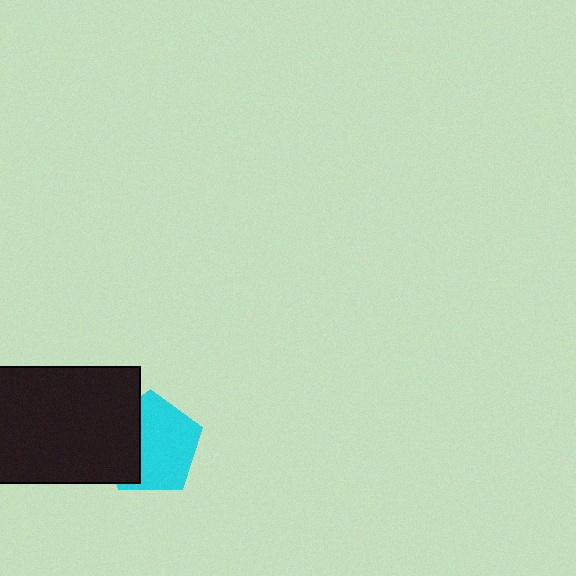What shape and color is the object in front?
The object in front is a black rectangle.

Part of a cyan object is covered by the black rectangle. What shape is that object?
It is a pentagon.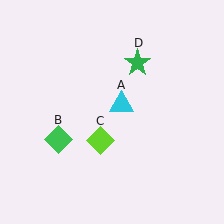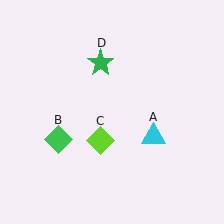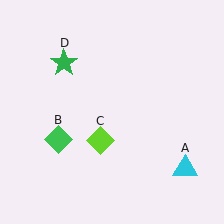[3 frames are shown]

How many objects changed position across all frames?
2 objects changed position: cyan triangle (object A), green star (object D).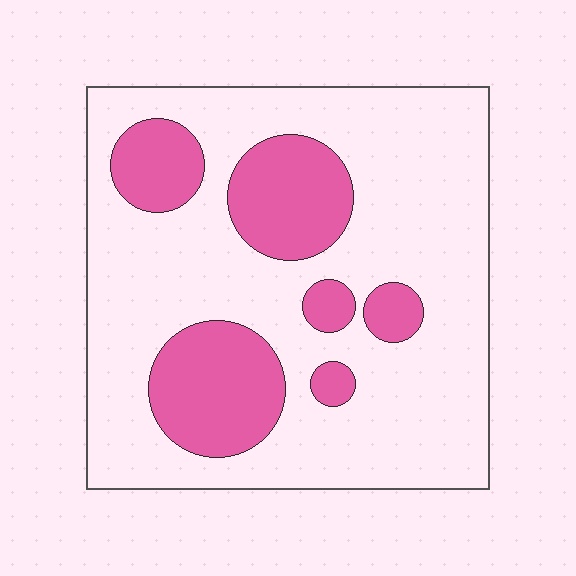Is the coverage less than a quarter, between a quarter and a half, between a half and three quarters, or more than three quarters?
Between a quarter and a half.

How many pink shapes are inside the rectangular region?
6.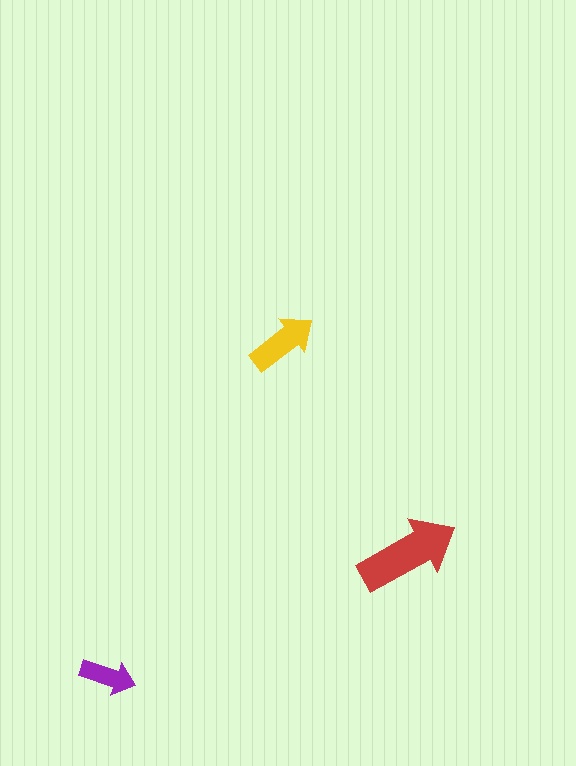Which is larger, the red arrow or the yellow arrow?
The red one.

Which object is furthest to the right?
The red arrow is rightmost.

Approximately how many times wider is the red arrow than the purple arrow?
About 2 times wider.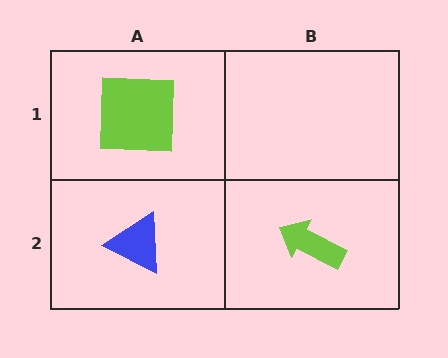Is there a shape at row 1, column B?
No, that cell is empty.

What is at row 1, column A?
A lime square.